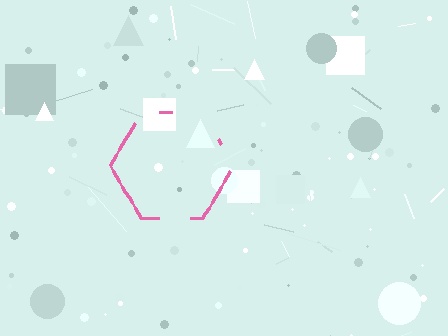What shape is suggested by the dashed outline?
The dashed outline suggests a hexagon.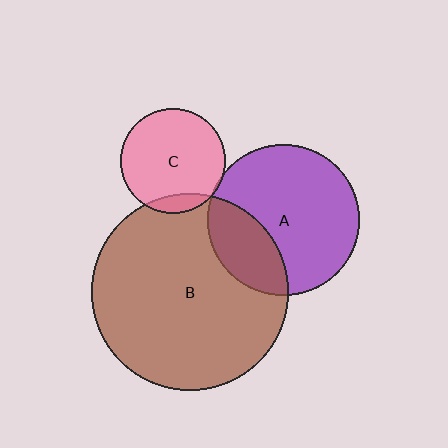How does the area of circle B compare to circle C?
Approximately 3.5 times.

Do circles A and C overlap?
Yes.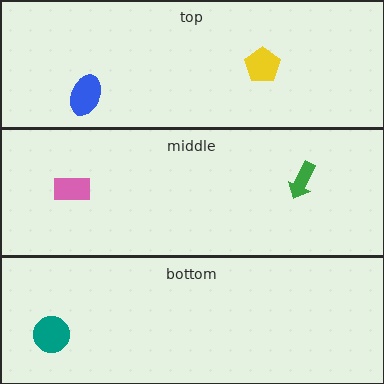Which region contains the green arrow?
The middle region.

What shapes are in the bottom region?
The teal circle.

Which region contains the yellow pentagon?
The top region.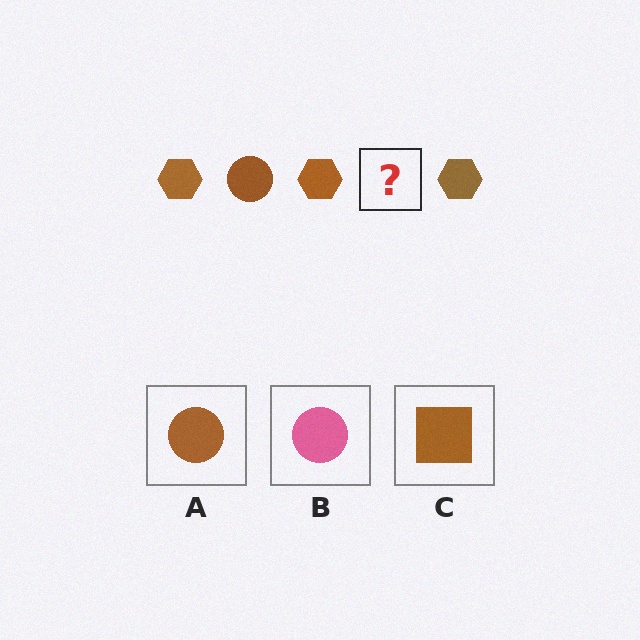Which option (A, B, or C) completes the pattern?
A.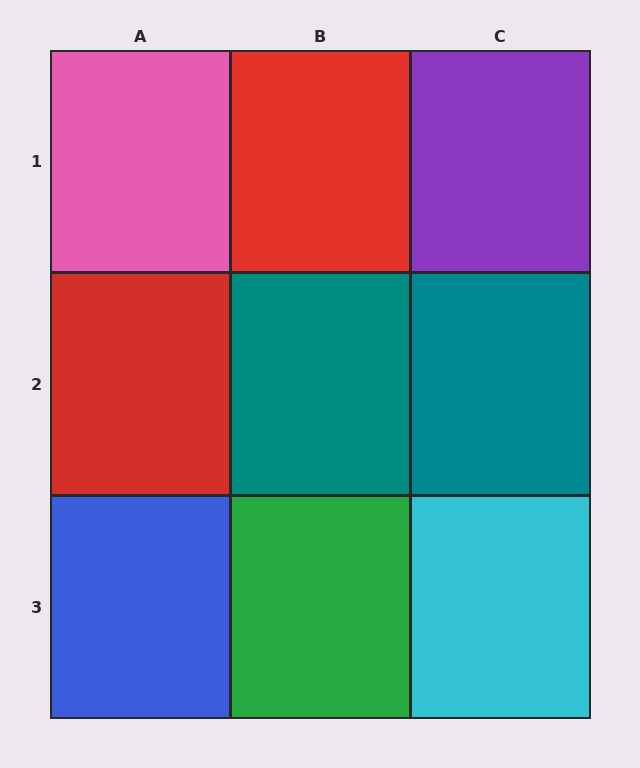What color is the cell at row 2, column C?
Teal.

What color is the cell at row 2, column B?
Teal.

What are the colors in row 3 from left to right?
Blue, green, cyan.